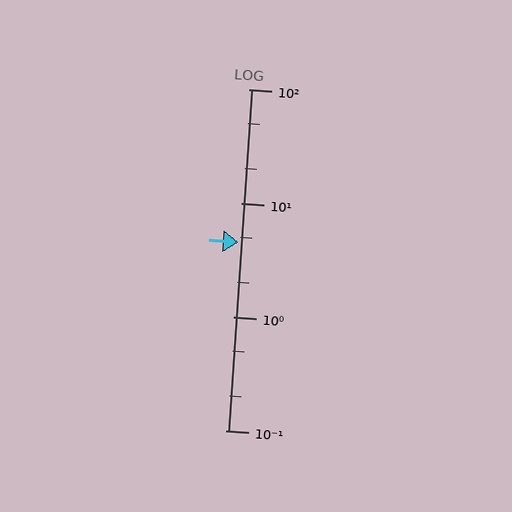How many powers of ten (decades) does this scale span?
The scale spans 3 decades, from 0.1 to 100.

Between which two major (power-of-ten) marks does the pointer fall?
The pointer is between 1 and 10.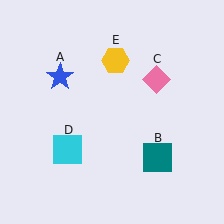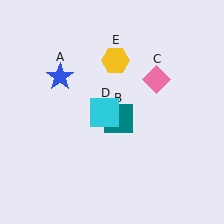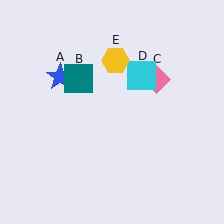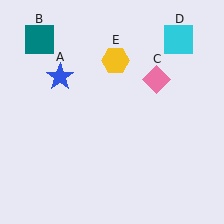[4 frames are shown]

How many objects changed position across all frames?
2 objects changed position: teal square (object B), cyan square (object D).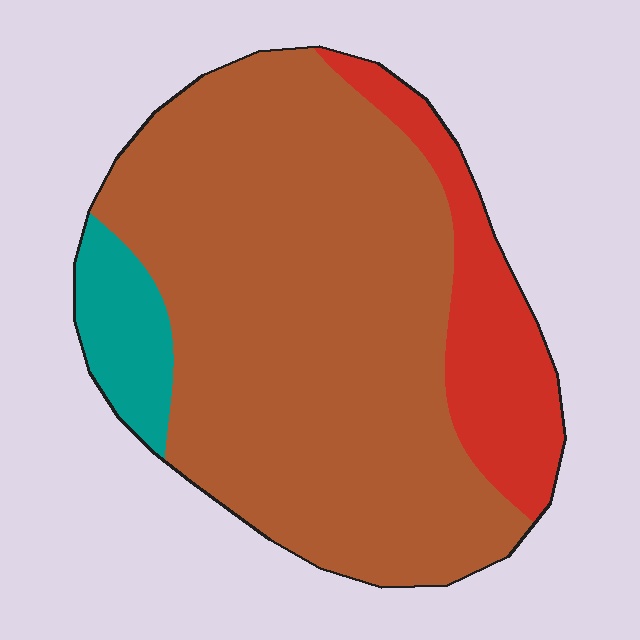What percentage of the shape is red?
Red covers 16% of the shape.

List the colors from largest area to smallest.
From largest to smallest: brown, red, teal.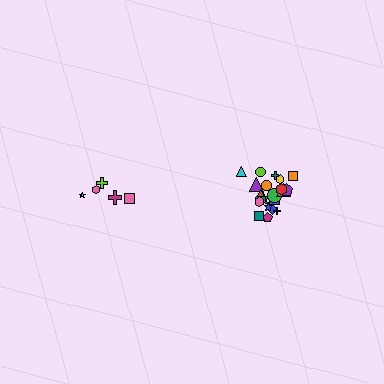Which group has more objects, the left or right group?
The right group.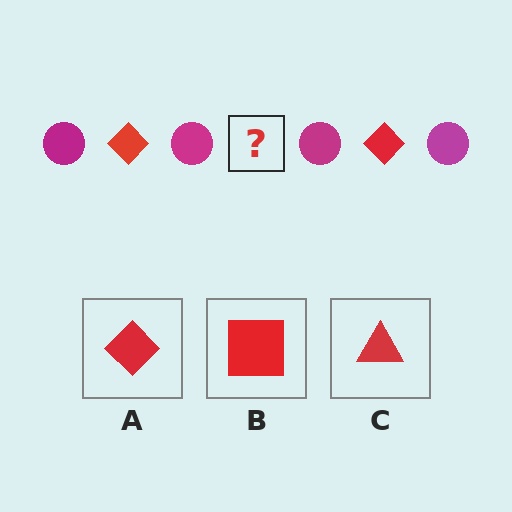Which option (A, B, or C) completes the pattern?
A.